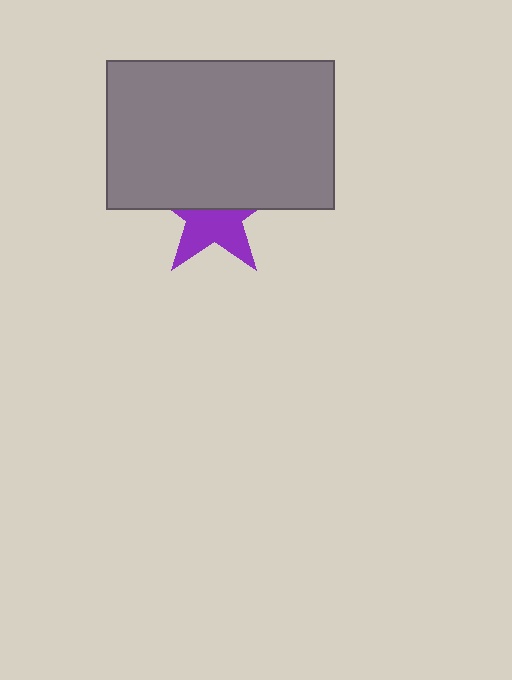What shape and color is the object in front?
The object in front is a gray rectangle.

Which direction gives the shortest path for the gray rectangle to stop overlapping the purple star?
Moving up gives the shortest separation.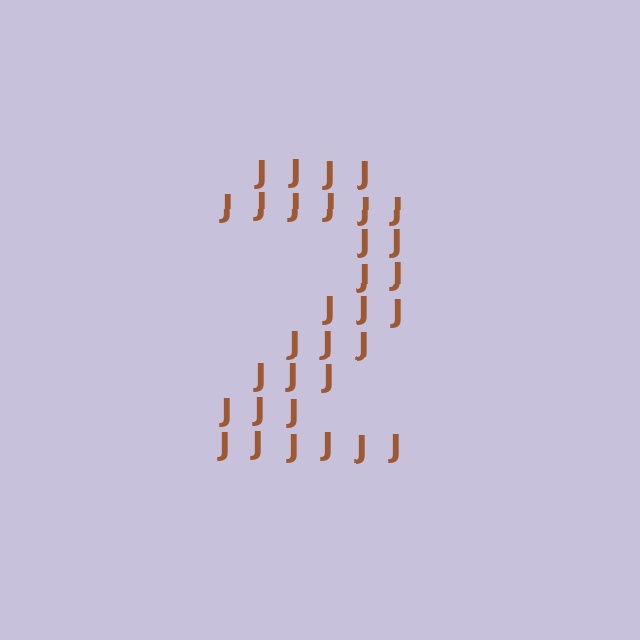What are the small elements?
The small elements are letter J's.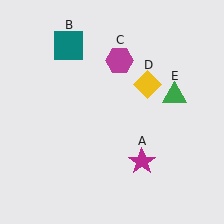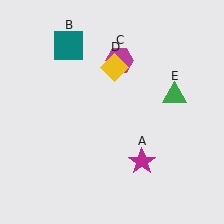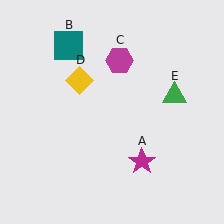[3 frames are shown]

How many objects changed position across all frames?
1 object changed position: yellow diamond (object D).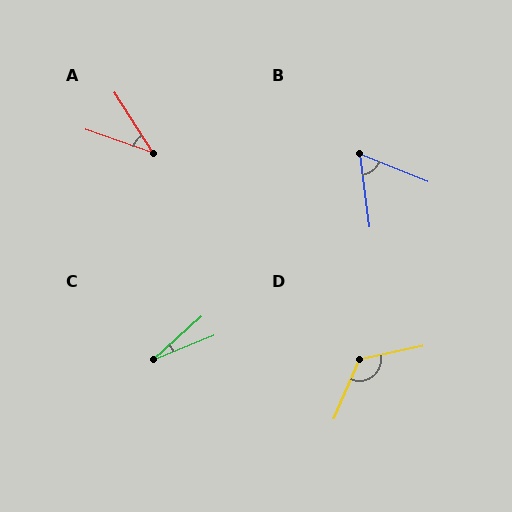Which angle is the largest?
D, at approximately 125 degrees.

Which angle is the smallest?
C, at approximately 20 degrees.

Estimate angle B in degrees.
Approximately 61 degrees.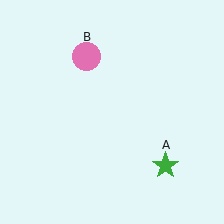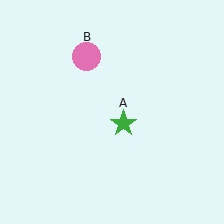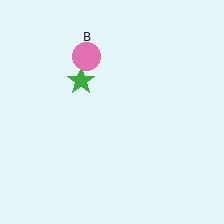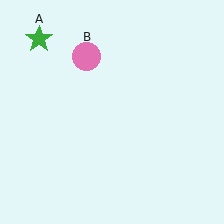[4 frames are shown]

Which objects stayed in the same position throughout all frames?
Pink circle (object B) remained stationary.